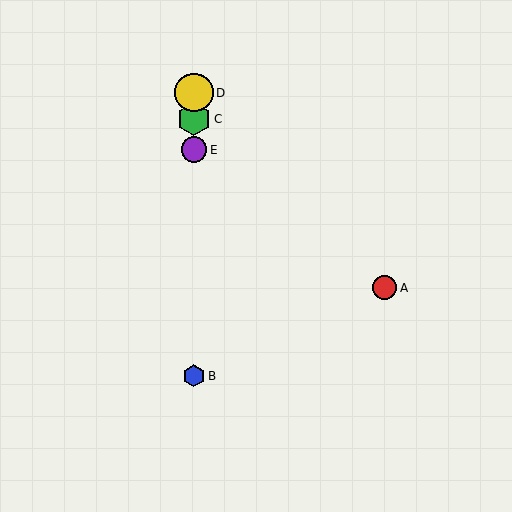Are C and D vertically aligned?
Yes, both are at x≈194.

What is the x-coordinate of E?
Object E is at x≈194.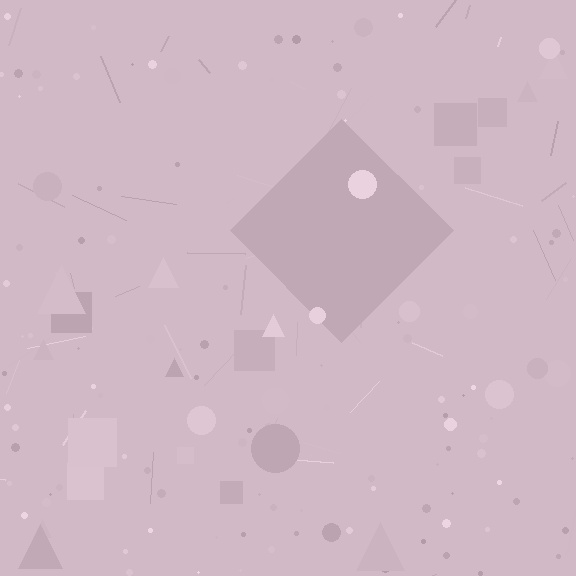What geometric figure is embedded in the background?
A diamond is embedded in the background.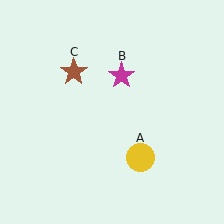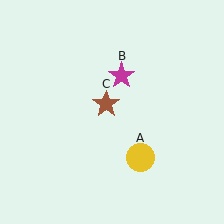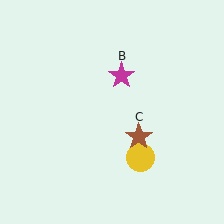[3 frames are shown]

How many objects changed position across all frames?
1 object changed position: brown star (object C).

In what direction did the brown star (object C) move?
The brown star (object C) moved down and to the right.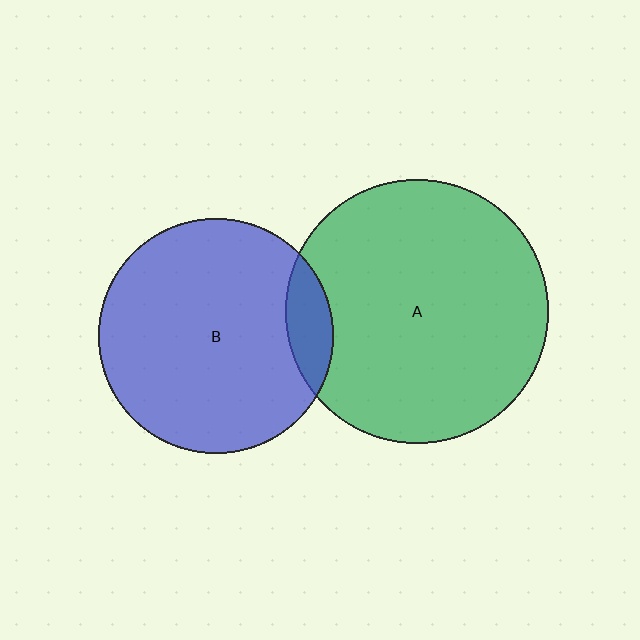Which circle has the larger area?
Circle A (green).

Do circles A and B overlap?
Yes.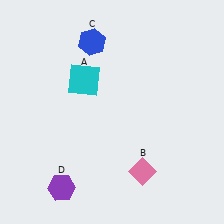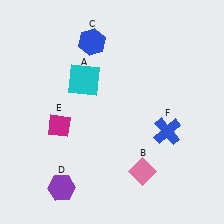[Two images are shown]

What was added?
A magenta diamond (E), a blue cross (F) were added in Image 2.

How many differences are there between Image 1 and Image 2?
There are 2 differences between the two images.